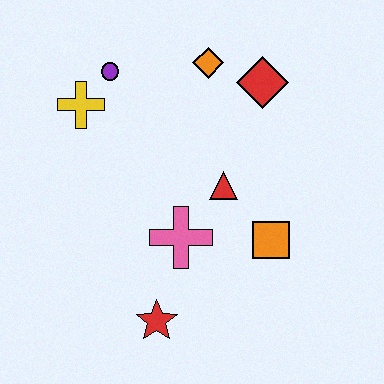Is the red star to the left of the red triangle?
Yes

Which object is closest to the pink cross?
The red triangle is closest to the pink cross.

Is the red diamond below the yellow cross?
No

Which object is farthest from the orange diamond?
The red star is farthest from the orange diamond.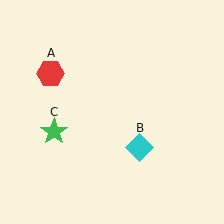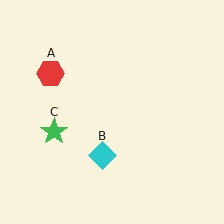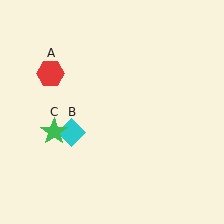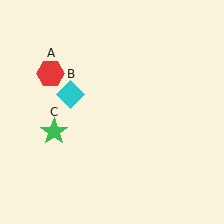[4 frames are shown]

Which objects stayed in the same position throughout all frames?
Red hexagon (object A) and green star (object C) remained stationary.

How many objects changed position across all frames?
1 object changed position: cyan diamond (object B).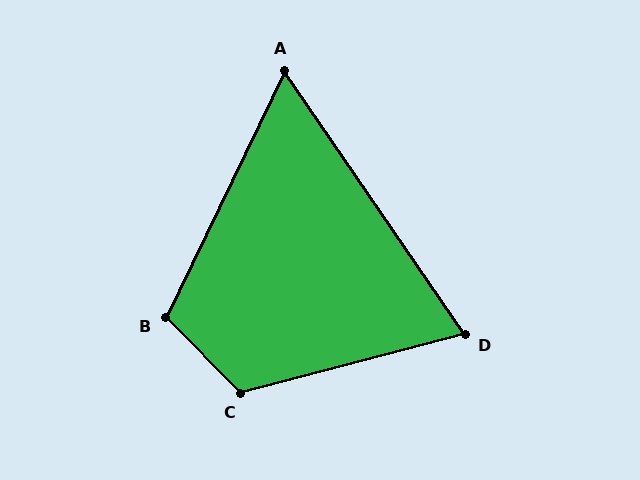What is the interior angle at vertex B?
Approximately 110 degrees (obtuse).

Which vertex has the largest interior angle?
C, at approximately 120 degrees.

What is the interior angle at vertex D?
Approximately 70 degrees (acute).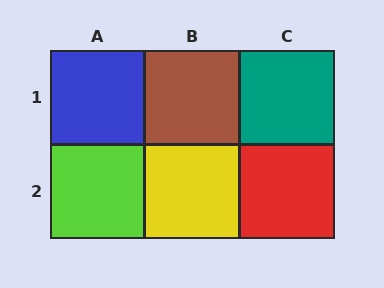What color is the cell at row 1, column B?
Brown.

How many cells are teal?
1 cell is teal.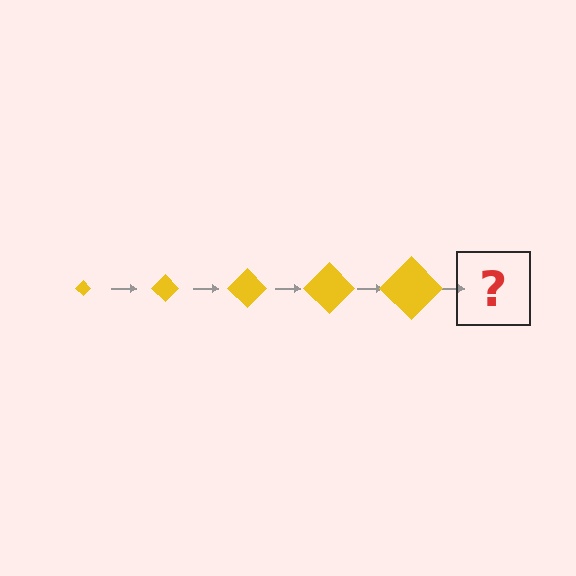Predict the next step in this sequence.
The next step is a yellow diamond, larger than the previous one.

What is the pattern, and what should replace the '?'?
The pattern is that the diamond gets progressively larger each step. The '?' should be a yellow diamond, larger than the previous one.